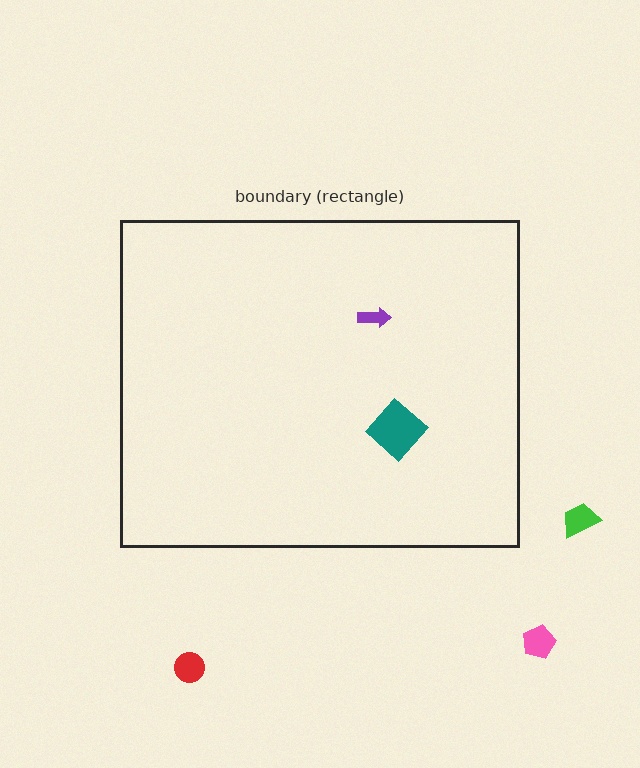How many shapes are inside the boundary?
2 inside, 3 outside.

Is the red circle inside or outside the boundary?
Outside.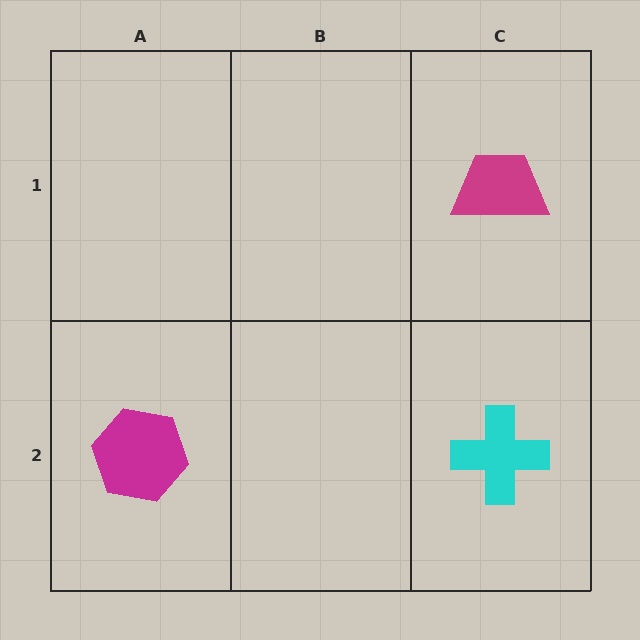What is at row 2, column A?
A magenta hexagon.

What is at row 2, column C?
A cyan cross.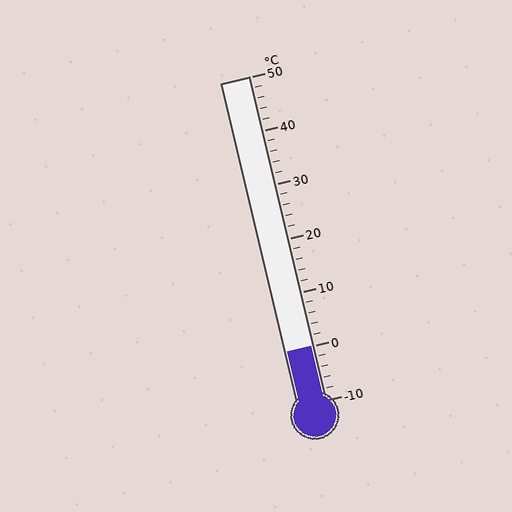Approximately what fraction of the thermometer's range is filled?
The thermometer is filled to approximately 15% of its range.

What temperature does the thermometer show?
The thermometer shows approximately 0°C.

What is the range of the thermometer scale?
The thermometer scale ranges from -10°C to 50°C.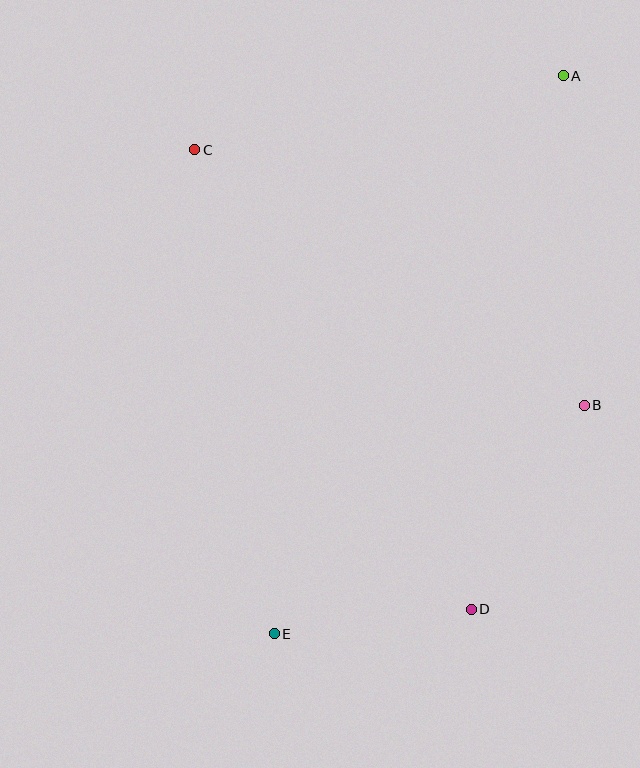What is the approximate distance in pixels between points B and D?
The distance between B and D is approximately 233 pixels.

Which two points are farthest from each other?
Points A and E are farthest from each other.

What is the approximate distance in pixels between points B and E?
The distance between B and E is approximately 385 pixels.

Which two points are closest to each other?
Points D and E are closest to each other.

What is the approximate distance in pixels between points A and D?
The distance between A and D is approximately 541 pixels.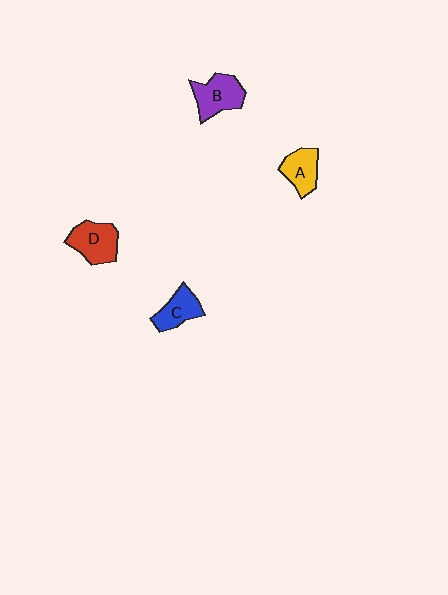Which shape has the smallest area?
Shape C (blue).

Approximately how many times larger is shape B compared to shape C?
Approximately 1.3 times.